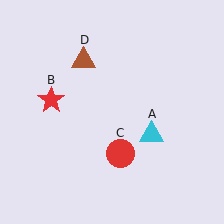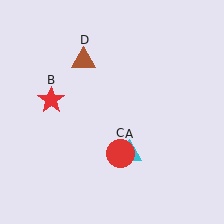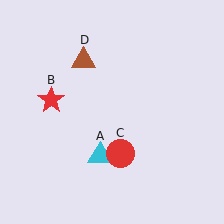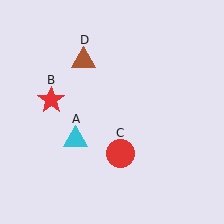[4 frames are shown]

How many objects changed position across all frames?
1 object changed position: cyan triangle (object A).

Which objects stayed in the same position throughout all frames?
Red star (object B) and red circle (object C) and brown triangle (object D) remained stationary.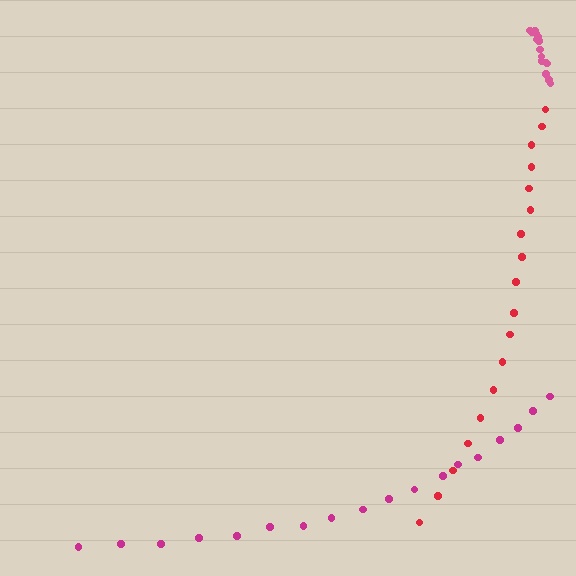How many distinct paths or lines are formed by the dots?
There are 3 distinct paths.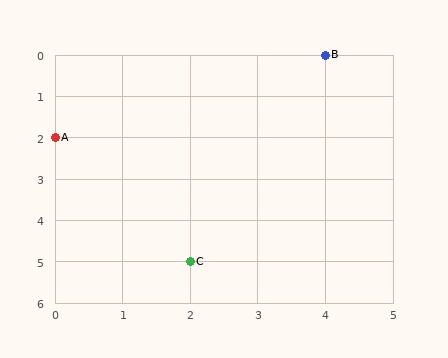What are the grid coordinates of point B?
Point B is at grid coordinates (4, 0).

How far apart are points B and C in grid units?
Points B and C are 2 columns and 5 rows apart (about 5.4 grid units diagonally).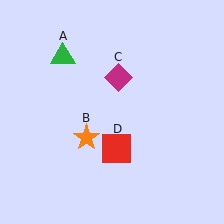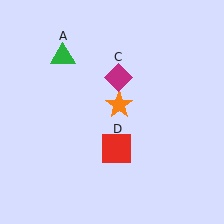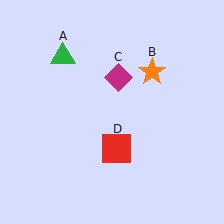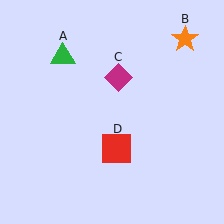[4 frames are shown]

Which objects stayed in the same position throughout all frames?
Green triangle (object A) and magenta diamond (object C) and red square (object D) remained stationary.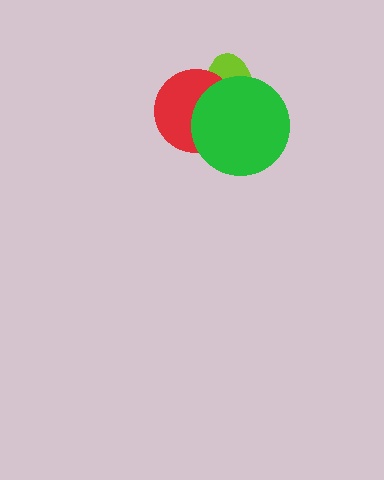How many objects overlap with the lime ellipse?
2 objects overlap with the lime ellipse.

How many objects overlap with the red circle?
2 objects overlap with the red circle.